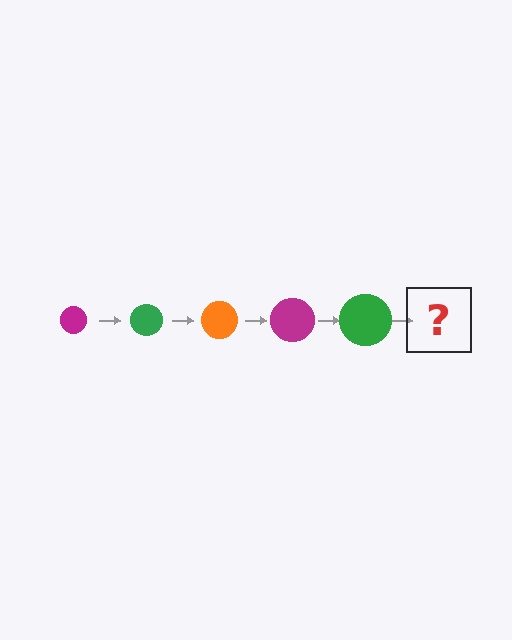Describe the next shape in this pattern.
It should be an orange circle, larger than the previous one.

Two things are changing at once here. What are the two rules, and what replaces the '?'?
The two rules are that the circle grows larger each step and the color cycles through magenta, green, and orange. The '?' should be an orange circle, larger than the previous one.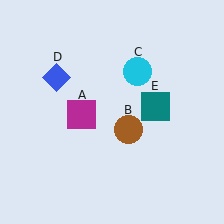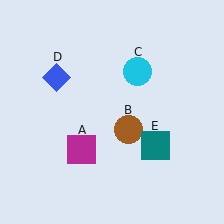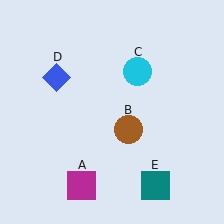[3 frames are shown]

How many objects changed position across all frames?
2 objects changed position: magenta square (object A), teal square (object E).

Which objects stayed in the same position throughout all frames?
Brown circle (object B) and cyan circle (object C) and blue diamond (object D) remained stationary.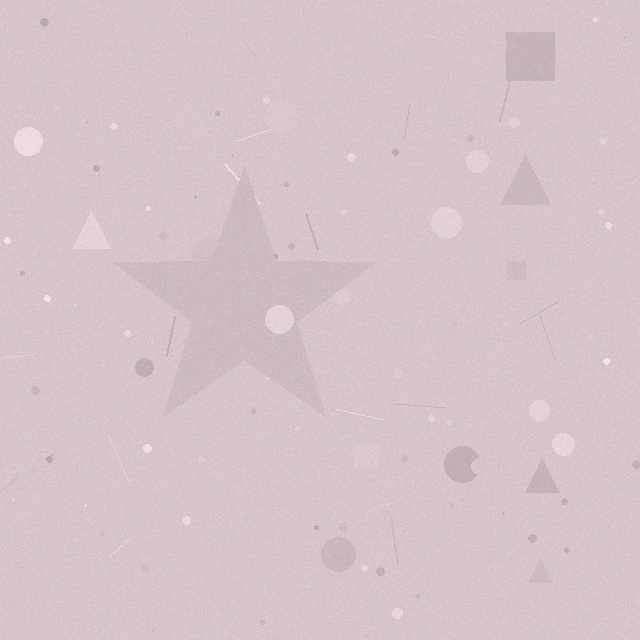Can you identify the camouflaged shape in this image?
The camouflaged shape is a star.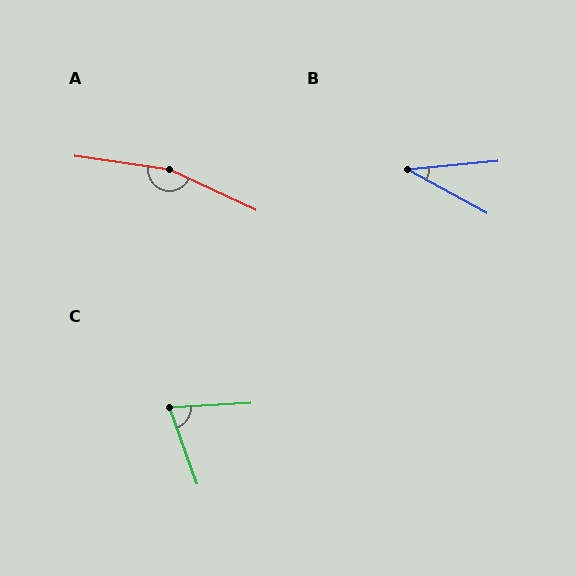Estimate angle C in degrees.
Approximately 74 degrees.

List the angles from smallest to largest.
B (34°), C (74°), A (163°).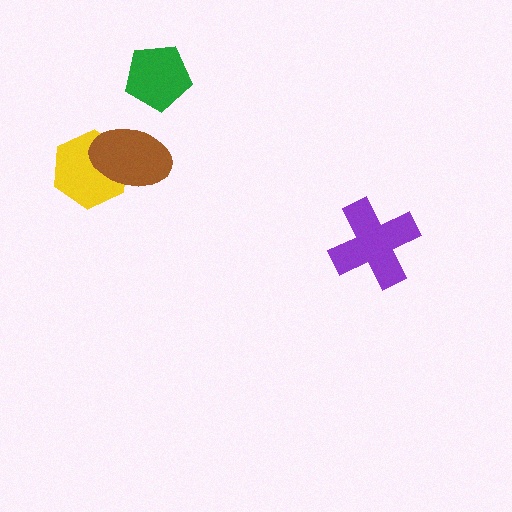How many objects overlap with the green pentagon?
0 objects overlap with the green pentagon.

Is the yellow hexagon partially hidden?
Yes, it is partially covered by another shape.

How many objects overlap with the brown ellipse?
1 object overlaps with the brown ellipse.